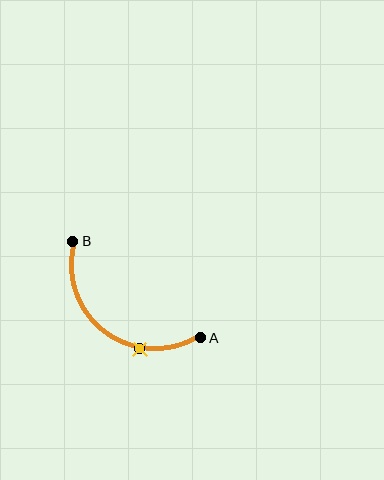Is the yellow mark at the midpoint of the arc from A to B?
No. The yellow mark lies on the arc but is closer to endpoint A. The arc midpoint would be at the point on the curve equidistant along the arc from both A and B.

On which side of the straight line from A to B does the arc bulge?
The arc bulges below and to the left of the straight line connecting A and B.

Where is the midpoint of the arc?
The arc midpoint is the point on the curve farthest from the straight line joining A and B. It sits below and to the left of that line.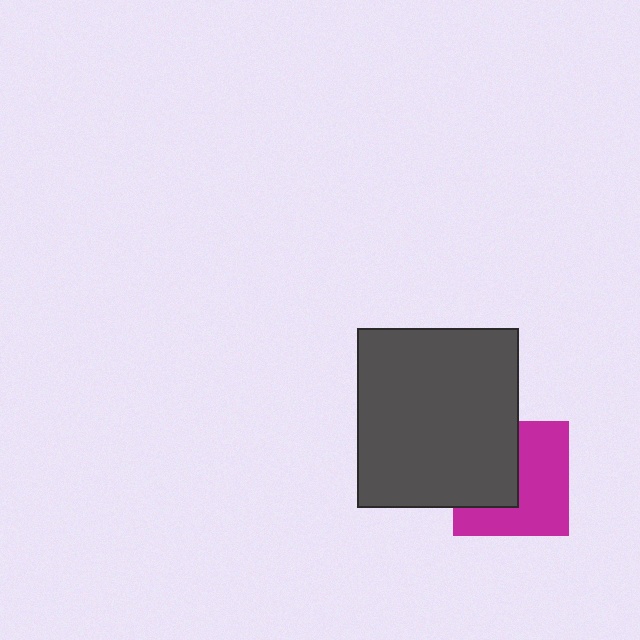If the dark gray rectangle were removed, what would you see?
You would see the complete magenta square.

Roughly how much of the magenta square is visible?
About half of it is visible (roughly 57%).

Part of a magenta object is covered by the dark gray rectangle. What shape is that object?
It is a square.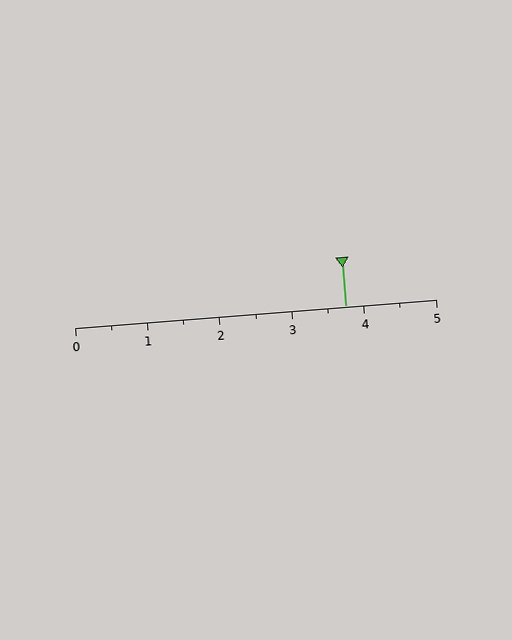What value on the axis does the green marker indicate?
The marker indicates approximately 3.8.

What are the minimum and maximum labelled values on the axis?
The axis runs from 0 to 5.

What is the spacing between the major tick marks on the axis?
The major ticks are spaced 1 apart.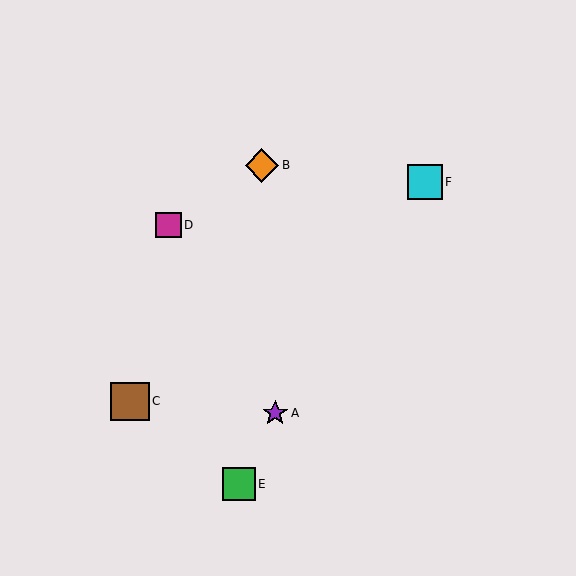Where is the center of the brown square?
The center of the brown square is at (130, 401).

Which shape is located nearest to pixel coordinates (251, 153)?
The orange diamond (labeled B) at (262, 165) is nearest to that location.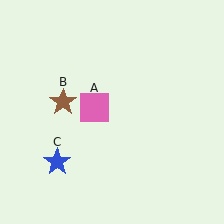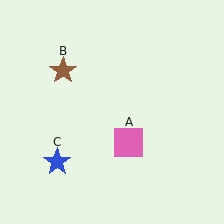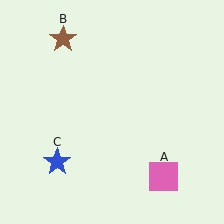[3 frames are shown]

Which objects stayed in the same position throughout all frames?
Blue star (object C) remained stationary.